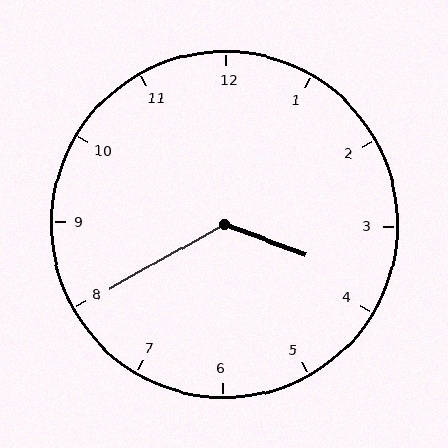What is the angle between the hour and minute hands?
Approximately 130 degrees.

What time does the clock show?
3:40.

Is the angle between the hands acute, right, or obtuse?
It is obtuse.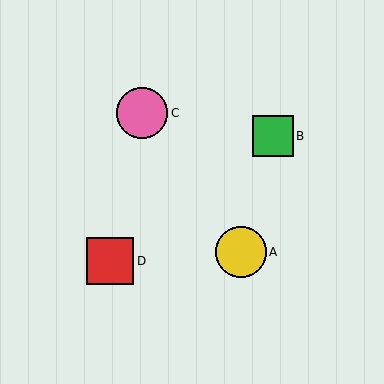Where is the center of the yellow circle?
The center of the yellow circle is at (241, 252).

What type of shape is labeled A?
Shape A is a yellow circle.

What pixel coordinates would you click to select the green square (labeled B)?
Click at (273, 136) to select the green square B.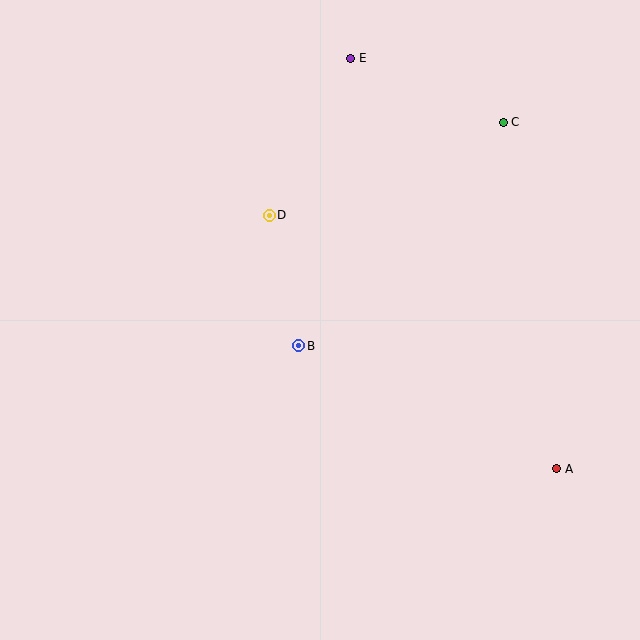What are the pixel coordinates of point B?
Point B is at (299, 346).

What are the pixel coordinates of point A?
Point A is at (557, 469).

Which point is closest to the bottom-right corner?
Point A is closest to the bottom-right corner.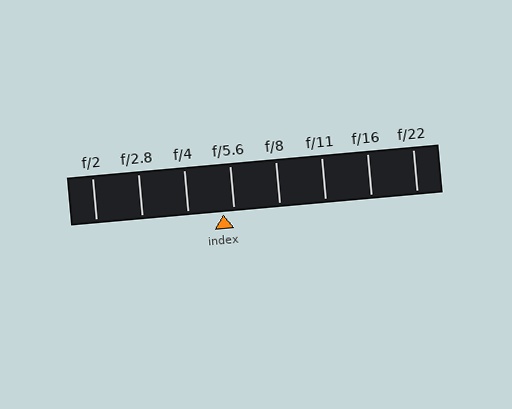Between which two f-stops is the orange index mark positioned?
The index mark is between f/4 and f/5.6.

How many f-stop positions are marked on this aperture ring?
There are 8 f-stop positions marked.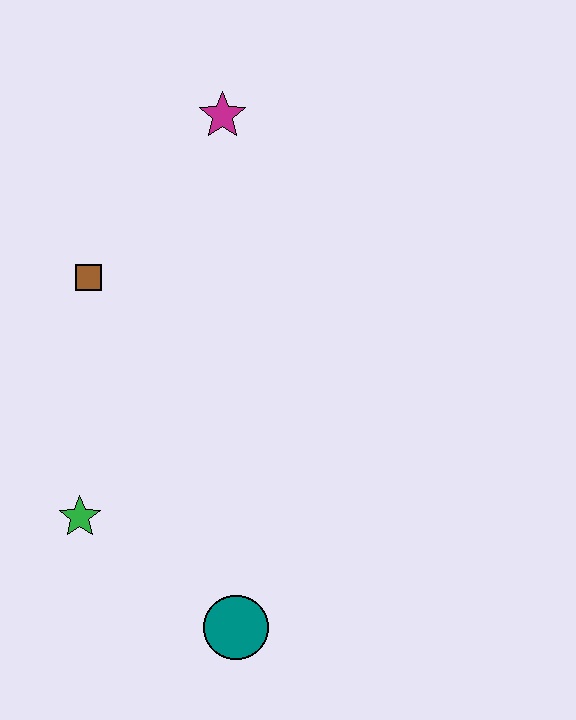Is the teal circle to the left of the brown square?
No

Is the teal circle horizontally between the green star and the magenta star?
No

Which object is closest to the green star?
The teal circle is closest to the green star.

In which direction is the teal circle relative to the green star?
The teal circle is to the right of the green star.